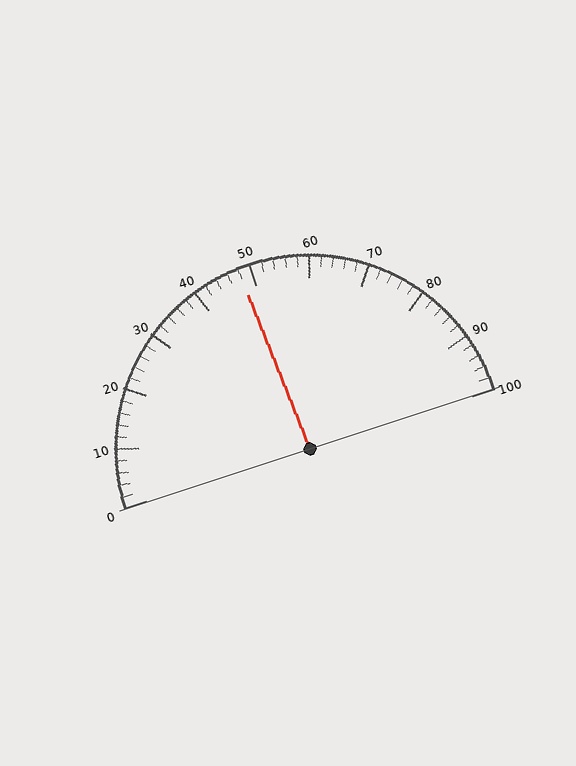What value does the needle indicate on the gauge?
The needle indicates approximately 48.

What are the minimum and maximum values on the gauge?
The gauge ranges from 0 to 100.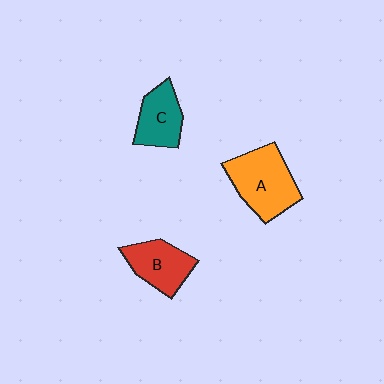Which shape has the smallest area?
Shape C (teal).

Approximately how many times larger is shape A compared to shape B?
Approximately 1.4 times.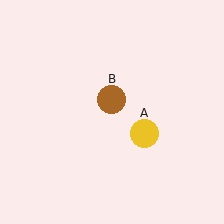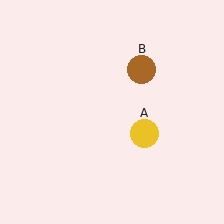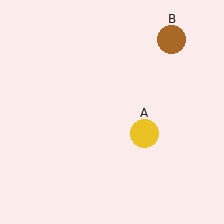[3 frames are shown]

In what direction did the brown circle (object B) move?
The brown circle (object B) moved up and to the right.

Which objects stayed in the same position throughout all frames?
Yellow circle (object A) remained stationary.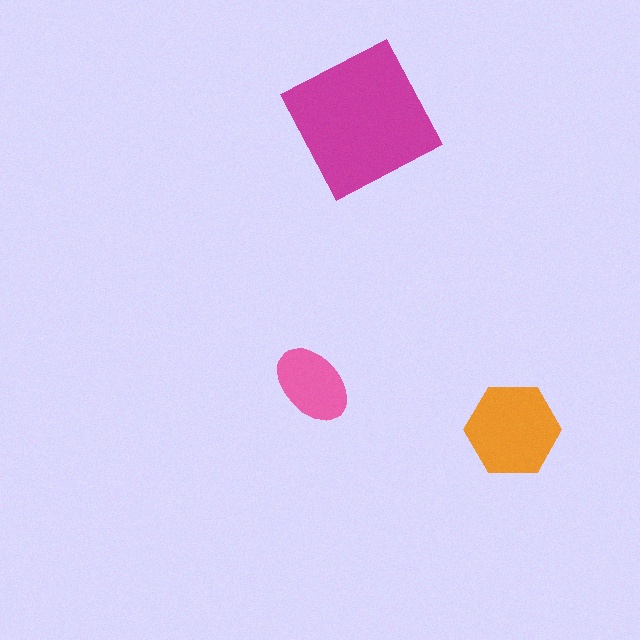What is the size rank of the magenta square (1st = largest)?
1st.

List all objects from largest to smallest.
The magenta square, the orange hexagon, the pink ellipse.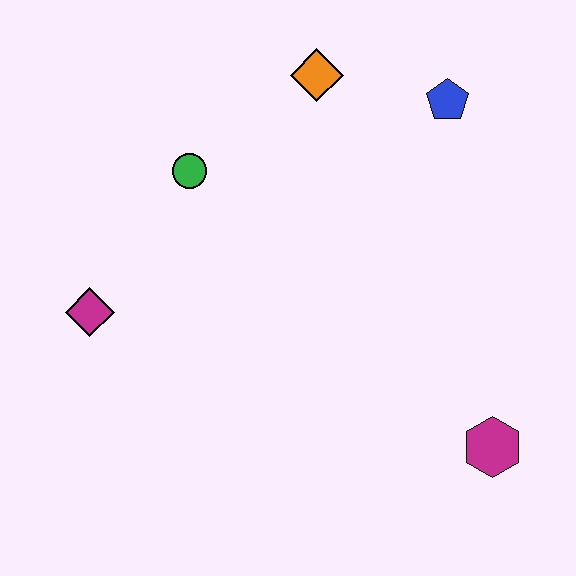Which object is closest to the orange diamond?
The blue pentagon is closest to the orange diamond.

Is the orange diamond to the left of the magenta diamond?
No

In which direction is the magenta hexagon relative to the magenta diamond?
The magenta hexagon is to the right of the magenta diamond.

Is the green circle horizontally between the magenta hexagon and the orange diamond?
No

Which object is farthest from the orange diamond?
The magenta hexagon is farthest from the orange diamond.